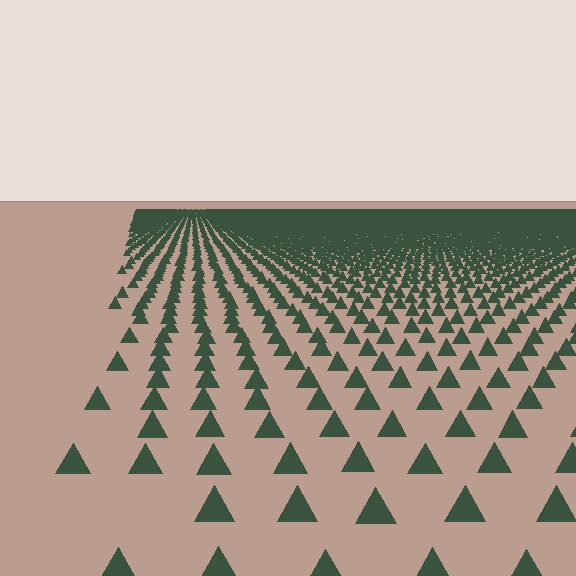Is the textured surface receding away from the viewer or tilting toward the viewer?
The surface is receding away from the viewer. Texture elements get smaller and denser toward the top.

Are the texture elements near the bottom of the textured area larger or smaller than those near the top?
Larger. Near the bottom, elements are closer to the viewer and appear at a bigger on-screen size.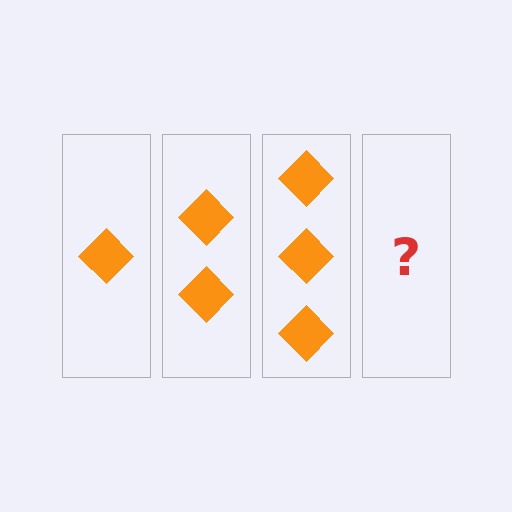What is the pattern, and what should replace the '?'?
The pattern is that each step adds one more diamond. The '?' should be 4 diamonds.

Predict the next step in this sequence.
The next step is 4 diamonds.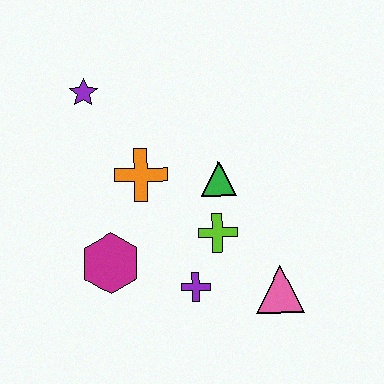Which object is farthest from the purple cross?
The purple star is farthest from the purple cross.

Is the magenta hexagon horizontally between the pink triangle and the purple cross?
No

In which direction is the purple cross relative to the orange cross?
The purple cross is below the orange cross.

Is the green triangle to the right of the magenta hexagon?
Yes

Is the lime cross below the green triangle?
Yes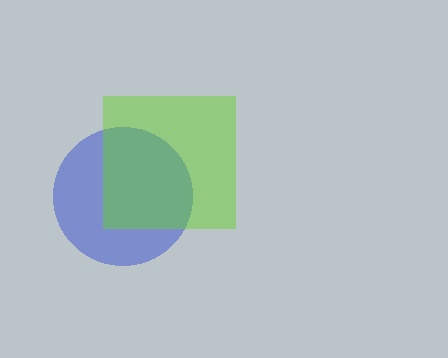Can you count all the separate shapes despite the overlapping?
Yes, there are 2 separate shapes.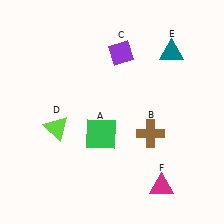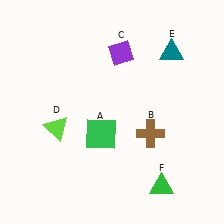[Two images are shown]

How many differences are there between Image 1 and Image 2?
There is 1 difference between the two images.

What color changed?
The triangle (F) changed from magenta in Image 1 to green in Image 2.